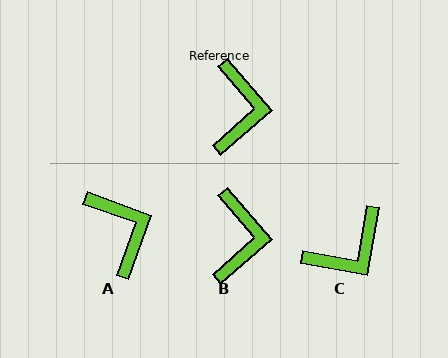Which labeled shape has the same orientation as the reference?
B.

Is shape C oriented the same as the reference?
No, it is off by about 51 degrees.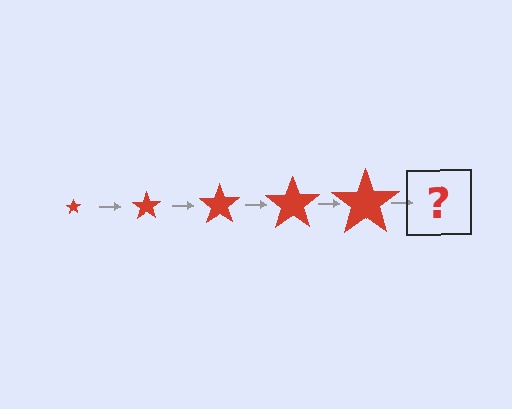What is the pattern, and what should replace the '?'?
The pattern is that the star gets progressively larger each step. The '?' should be a red star, larger than the previous one.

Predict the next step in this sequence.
The next step is a red star, larger than the previous one.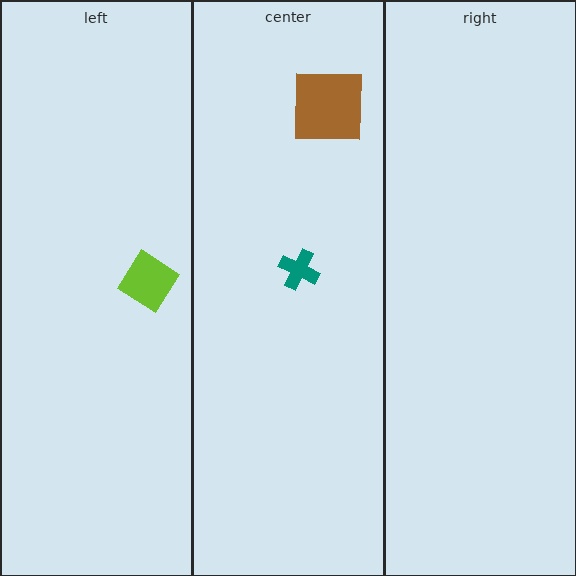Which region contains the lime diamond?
The left region.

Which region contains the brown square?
The center region.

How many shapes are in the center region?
2.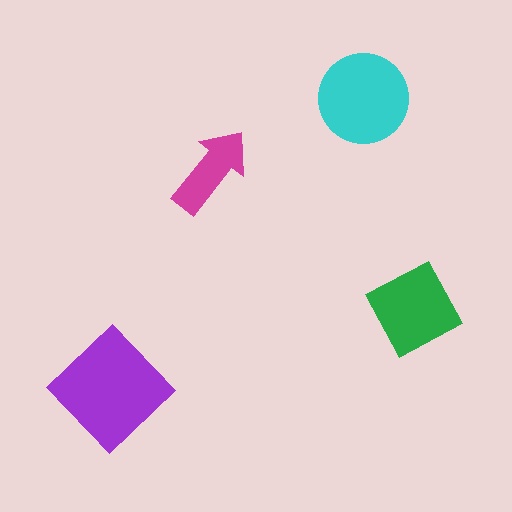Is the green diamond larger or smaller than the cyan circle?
Smaller.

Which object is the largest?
The purple diamond.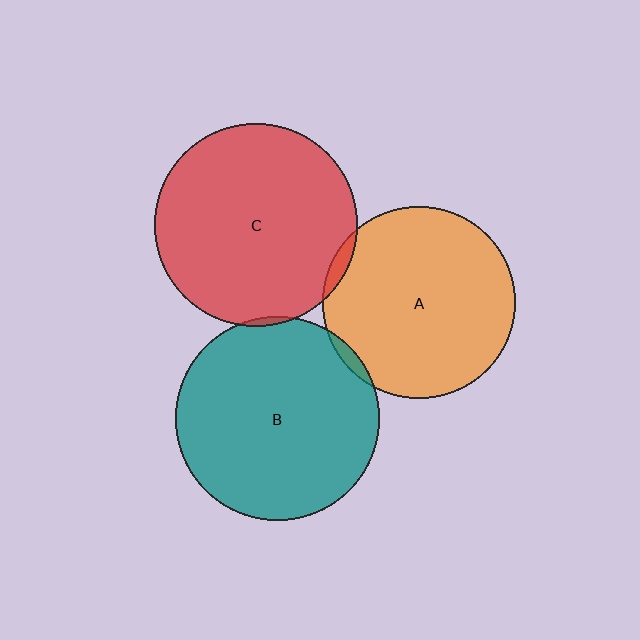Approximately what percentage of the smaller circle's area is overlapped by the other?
Approximately 5%.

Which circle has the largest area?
Circle B (teal).